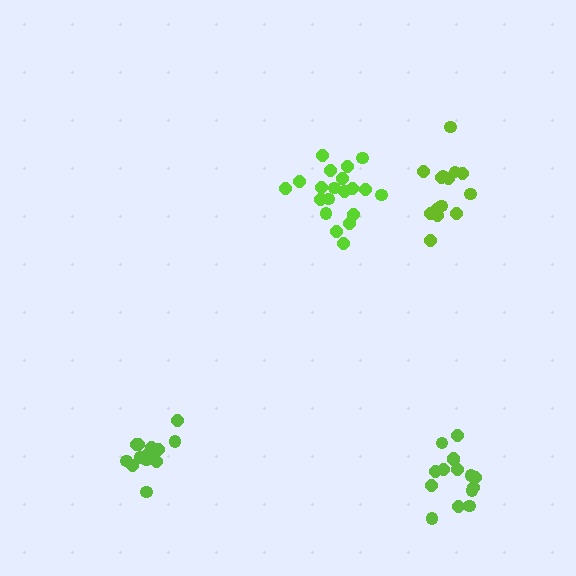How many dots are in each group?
Group 1: 14 dots, Group 2: 15 dots, Group 3: 20 dots, Group 4: 14 dots (63 total).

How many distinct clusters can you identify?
There are 4 distinct clusters.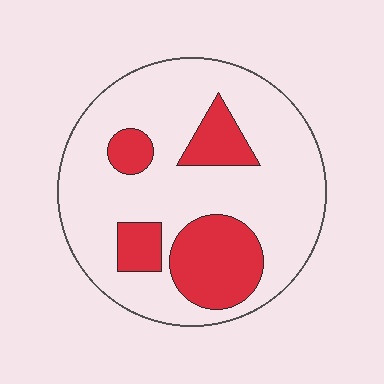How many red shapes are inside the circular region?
4.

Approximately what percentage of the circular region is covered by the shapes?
Approximately 25%.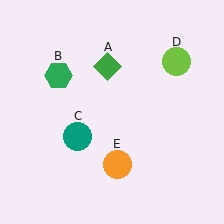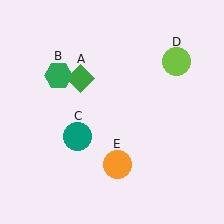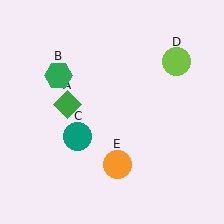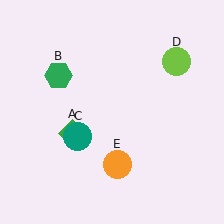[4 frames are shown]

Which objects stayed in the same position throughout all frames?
Green hexagon (object B) and teal circle (object C) and lime circle (object D) and orange circle (object E) remained stationary.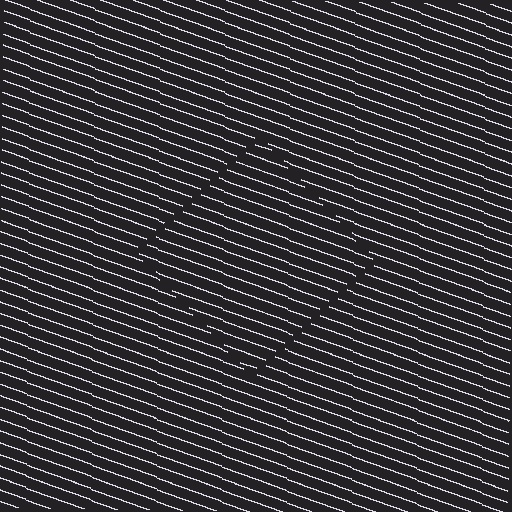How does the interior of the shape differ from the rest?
The interior of the shape contains the same grating, shifted by half a period — the contour is defined by the phase discontinuity where line-ends from the inner and outer gratings abut.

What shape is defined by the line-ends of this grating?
An illusory square. The interior of the shape contains the same grating, shifted by half a period — the contour is defined by the phase discontinuity where line-ends from the inner and outer gratings abut.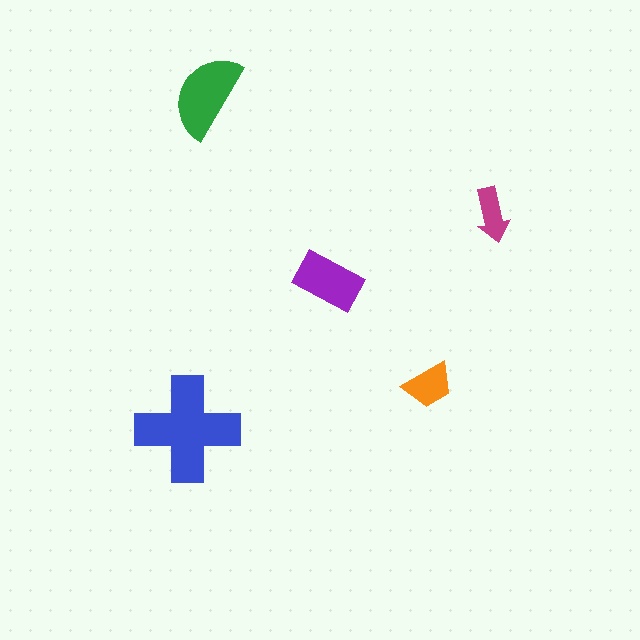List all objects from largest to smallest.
The blue cross, the green semicircle, the purple rectangle, the orange trapezoid, the magenta arrow.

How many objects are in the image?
There are 5 objects in the image.